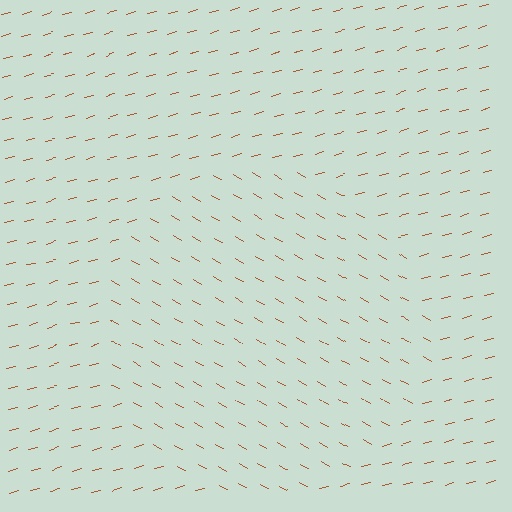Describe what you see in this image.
The image is filled with small brown line segments. A circle region in the image has lines oriented differently from the surrounding lines, creating a visible texture boundary.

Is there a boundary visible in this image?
Yes, there is a texture boundary formed by a change in line orientation.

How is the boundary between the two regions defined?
The boundary is defined purely by a change in line orientation (approximately 45 degrees difference). All lines are the same color and thickness.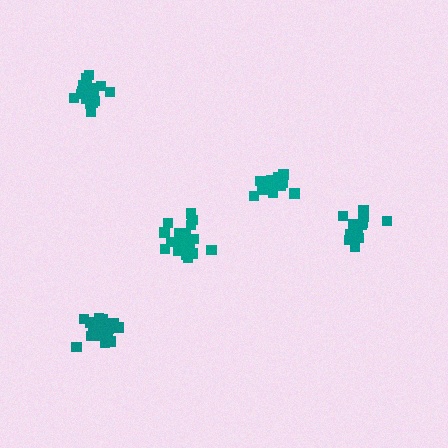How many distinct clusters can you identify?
There are 5 distinct clusters.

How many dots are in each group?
Group 1: 17 dots, Group 2: 15 dots, Group 3: 16 dots, Group 4: 21 dots, Group 5: 16 dots (85 total).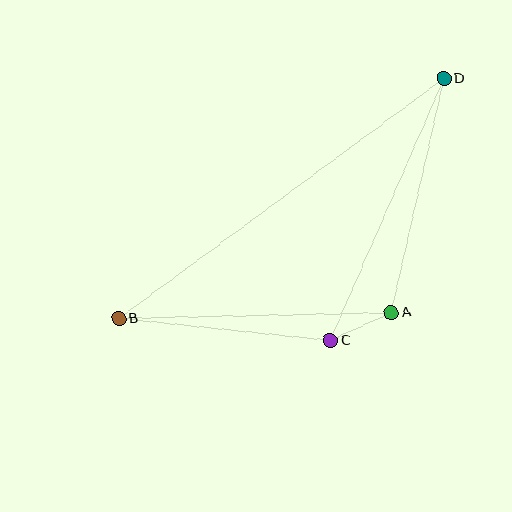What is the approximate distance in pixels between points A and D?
The distance between A and D is approximately 240 pixels.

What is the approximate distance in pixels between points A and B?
The distance between A and B is approximately 272 pixels.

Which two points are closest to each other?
Points A and C are closest to each other.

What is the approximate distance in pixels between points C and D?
The distance between C and D is approximately 286 pixels.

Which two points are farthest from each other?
Points B and D are farthest from each other.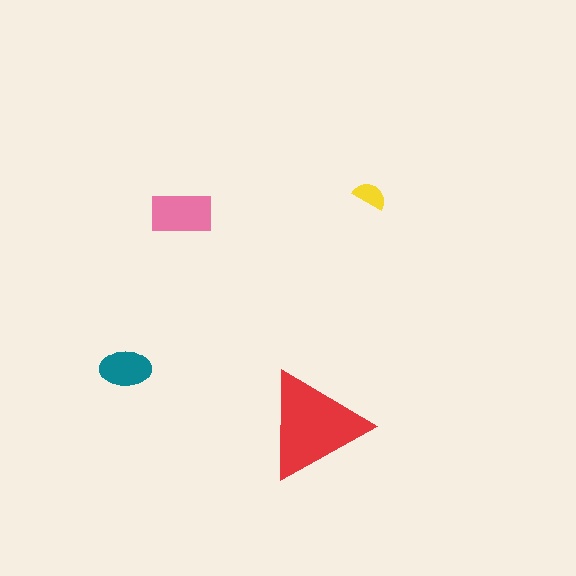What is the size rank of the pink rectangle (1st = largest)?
2nd.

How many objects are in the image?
There are 4 objects in the image.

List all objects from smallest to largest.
The yellow semicircle, the teal ellipse, the pink rectangle, the red triangle.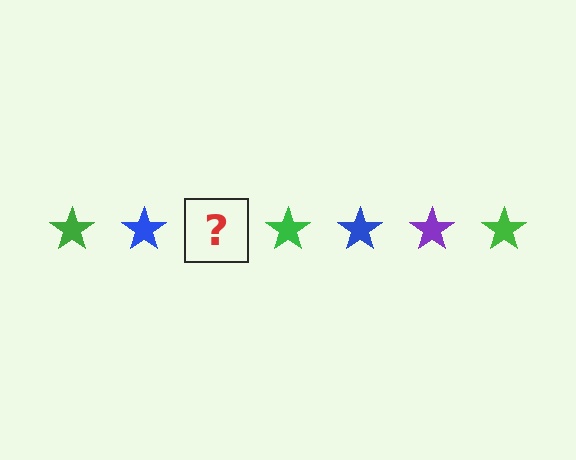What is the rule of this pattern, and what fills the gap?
The rule is that the pattern cycles through green, blue, purple stars. The gap should be filled with a purple star.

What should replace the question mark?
The question mark should be replaced with a purple star.